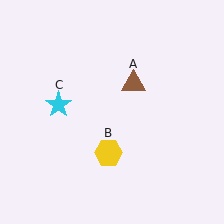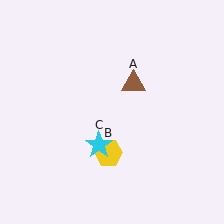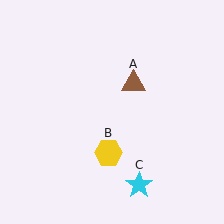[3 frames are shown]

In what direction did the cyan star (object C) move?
The cyan star (object C) moved down and to the right.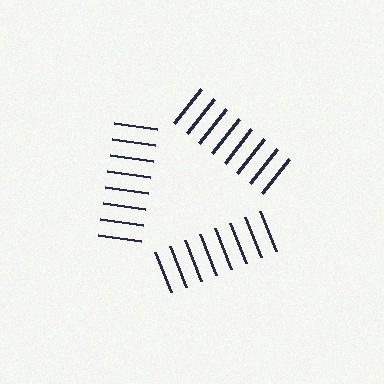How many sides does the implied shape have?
3 sides — the line-ends trace a triangle.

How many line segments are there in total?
24 — 8 along each of the 3 edges.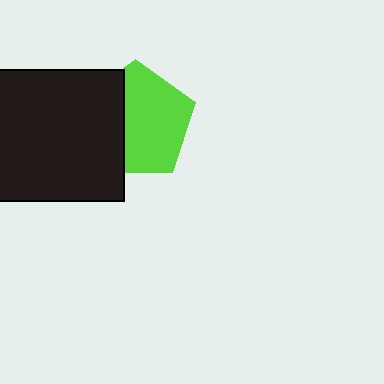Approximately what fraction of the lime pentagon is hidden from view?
Roughly 38% of the lime pentagon is hidden behind the black square.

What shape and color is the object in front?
The object in front is a black square.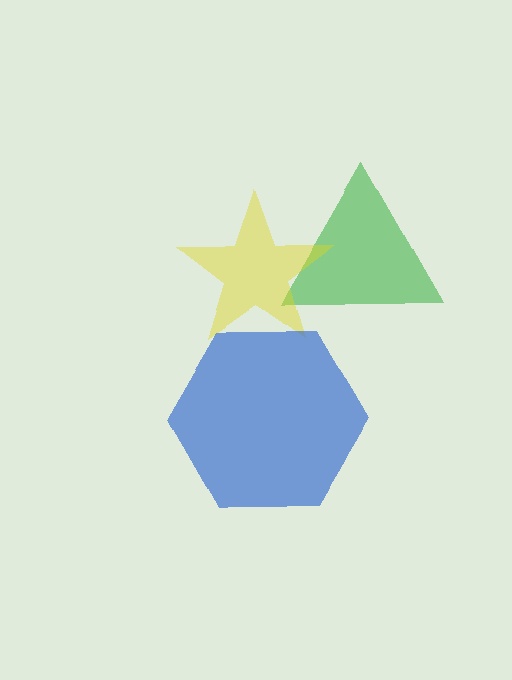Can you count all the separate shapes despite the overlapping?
Yes, there are 3 separate shapes.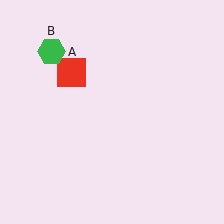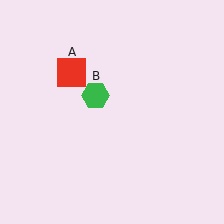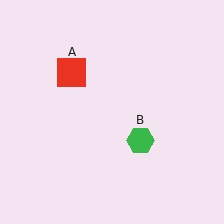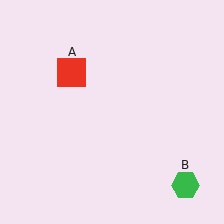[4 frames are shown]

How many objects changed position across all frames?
1 object changed position: green hexagon (object B).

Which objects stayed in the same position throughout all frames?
Red square (object A) remained stationary.